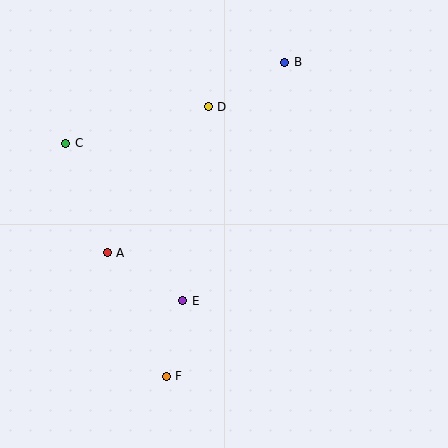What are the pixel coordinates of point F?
Point F is at (166, 376).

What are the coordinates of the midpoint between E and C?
The midpoint between E and C is at (124, 222).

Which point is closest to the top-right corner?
Point B is closest to the top-right corner.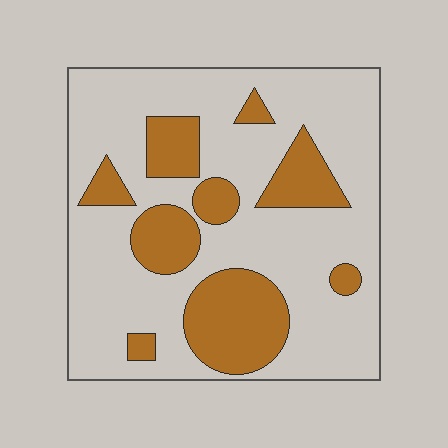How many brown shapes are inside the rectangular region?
9.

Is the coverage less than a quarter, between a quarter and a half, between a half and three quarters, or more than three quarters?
Between a quarter and a half.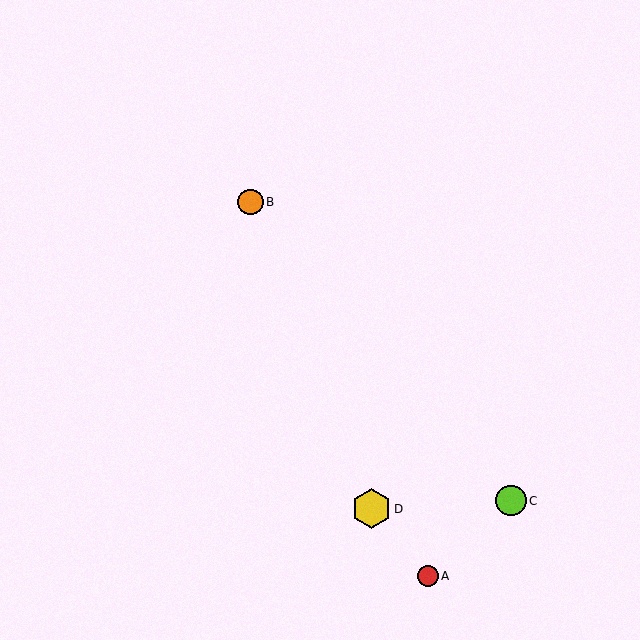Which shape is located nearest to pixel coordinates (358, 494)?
The yellow hexagon (labeled D) at (371, 509) is nearest to that location.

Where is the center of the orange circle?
The center of the orange circle is at (250, 202).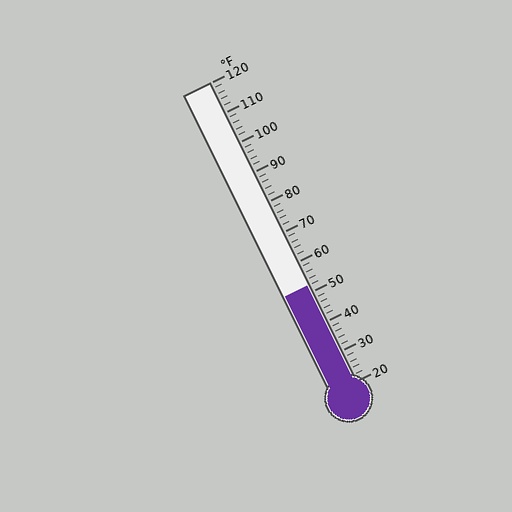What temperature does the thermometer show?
The thermometer shows approximately 52°F.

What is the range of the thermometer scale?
The thermometer scale ranges from 20°F to 120°F.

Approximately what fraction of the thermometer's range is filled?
The thermometer is filled to approximately 30% of its range.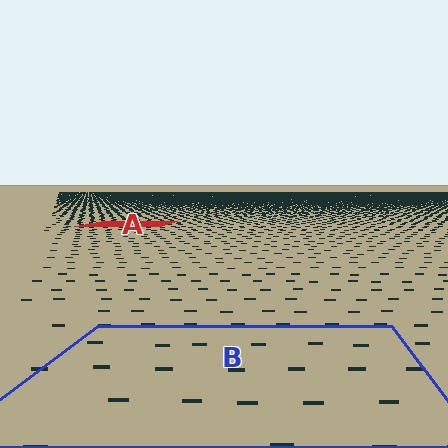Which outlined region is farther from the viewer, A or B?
Region A is farther from the viewer — the texture elements inside it appear smaller and more densely packed.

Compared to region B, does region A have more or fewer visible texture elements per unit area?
Region A has more texture elements per unit area — they are packed more densely because it is farther away.